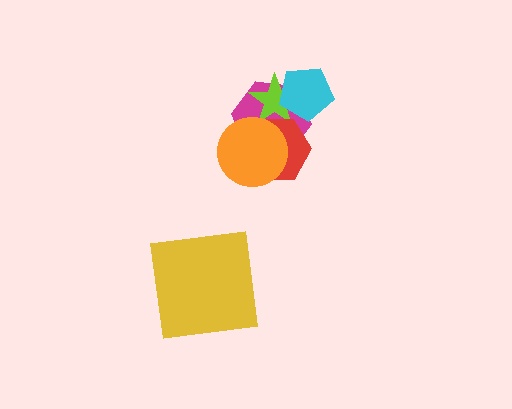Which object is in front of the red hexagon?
The orange circle is in front of the red hexagon.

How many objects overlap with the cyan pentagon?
2 objects overlap with the cyan pentagon.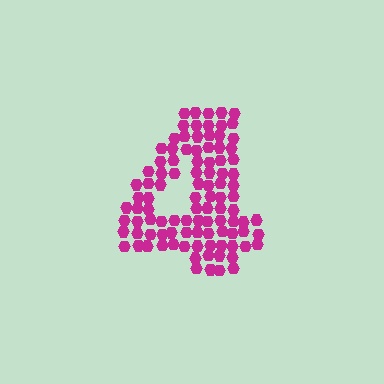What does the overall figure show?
The overall figure shows the digit 4.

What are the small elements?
The small elements are hexagons.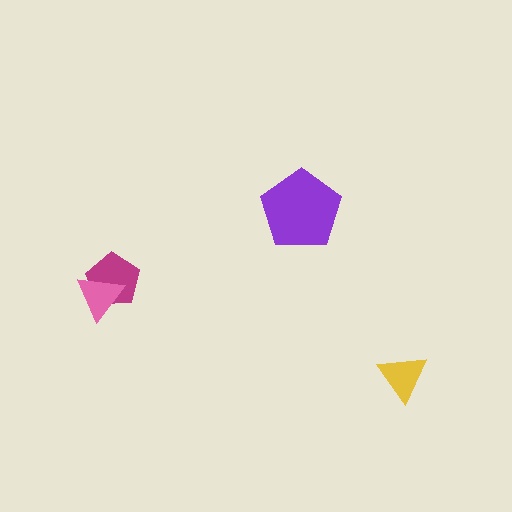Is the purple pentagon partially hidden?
No, no other shape covers it.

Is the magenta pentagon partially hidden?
Yes, it is partially covered by another shape.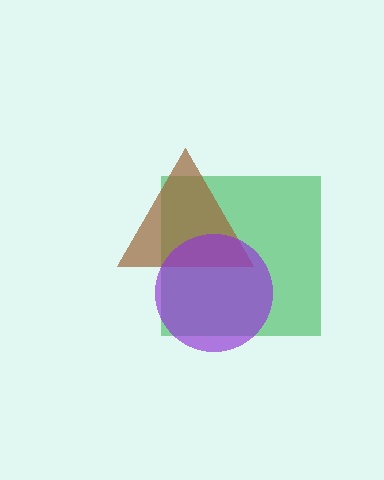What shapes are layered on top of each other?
The layered shapes are: a green square, a brown triangle, a purple circle.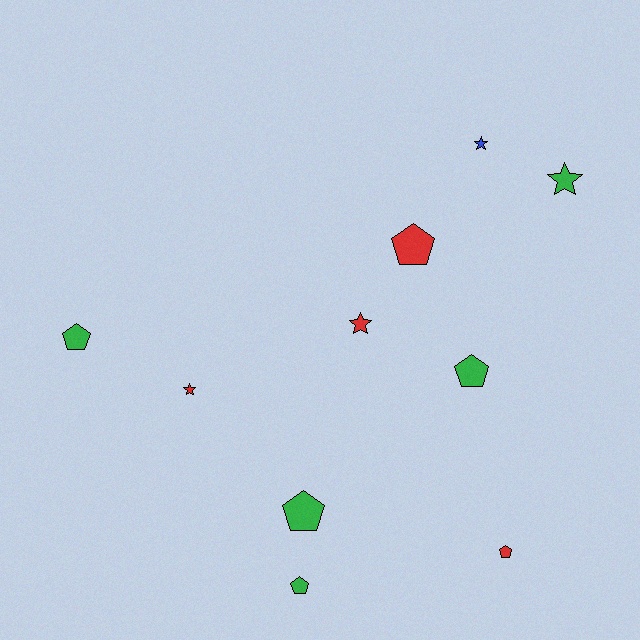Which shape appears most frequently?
Pentagon, with 6 objects.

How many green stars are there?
There is 1 green star.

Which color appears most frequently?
Green, with 5 objects.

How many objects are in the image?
There are 10 objects.